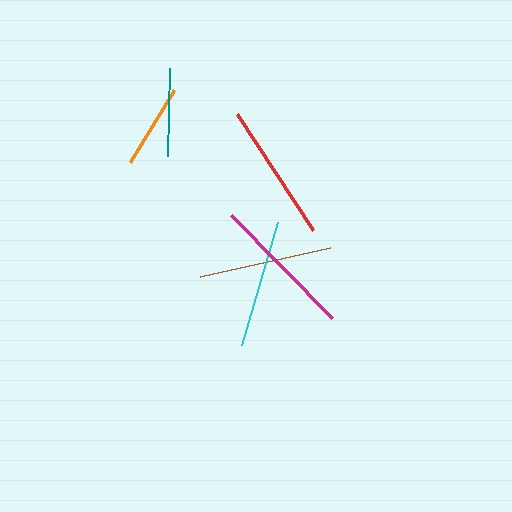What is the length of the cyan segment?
The cyan segment is approximately 129 pixels long.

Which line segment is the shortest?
The orange line is the shortest at approximately 85 pixels.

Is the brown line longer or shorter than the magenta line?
The magenta line is longer than the brown line.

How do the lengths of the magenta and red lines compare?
The magenta and red lines are approximately the same length.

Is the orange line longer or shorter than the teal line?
The teal line is longer than the orange line.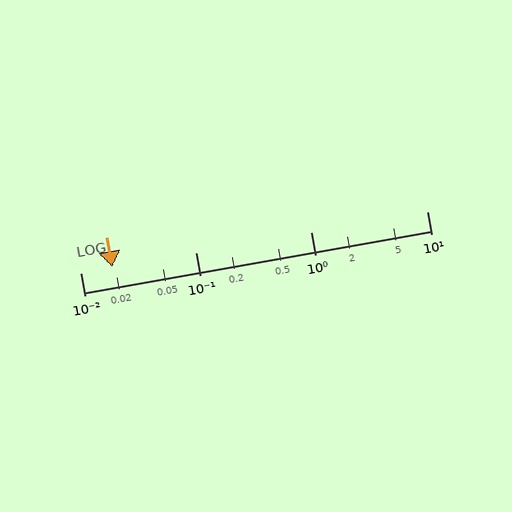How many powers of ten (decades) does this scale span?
The scale spans 3 decades, from 0.01 to 10.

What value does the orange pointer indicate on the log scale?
The pointer indicates approximately 0.019.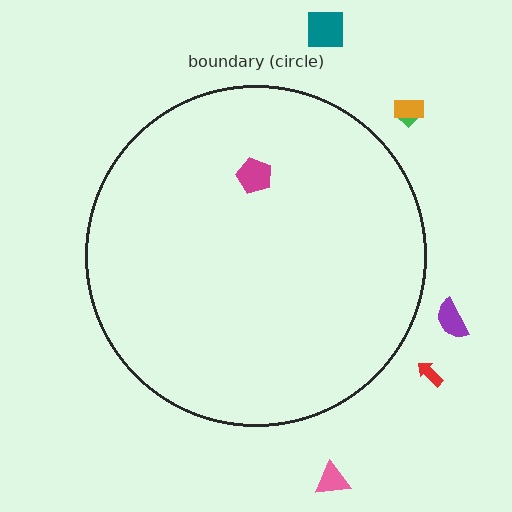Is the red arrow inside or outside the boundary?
Outside.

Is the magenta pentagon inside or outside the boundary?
Inside.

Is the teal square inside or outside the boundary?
Outside.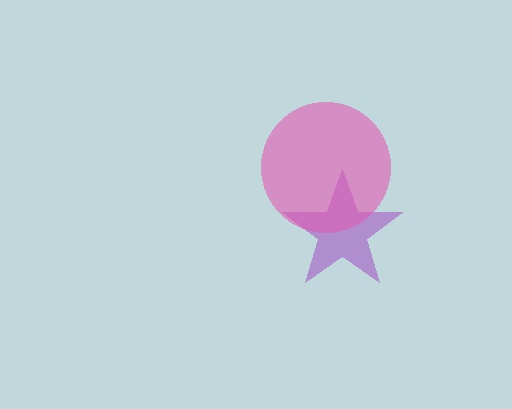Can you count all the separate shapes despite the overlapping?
Yes, there are 2 separate shapes.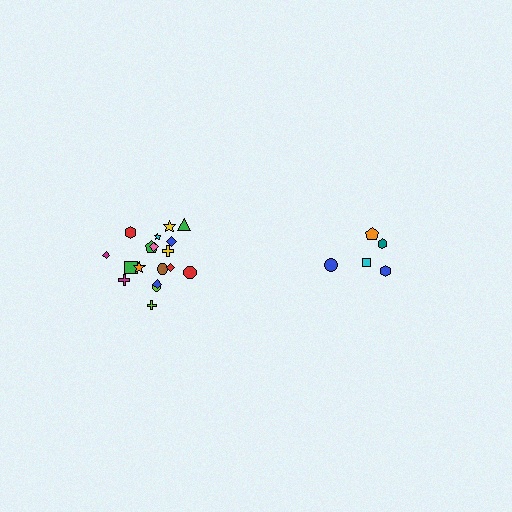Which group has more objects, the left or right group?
The left group.